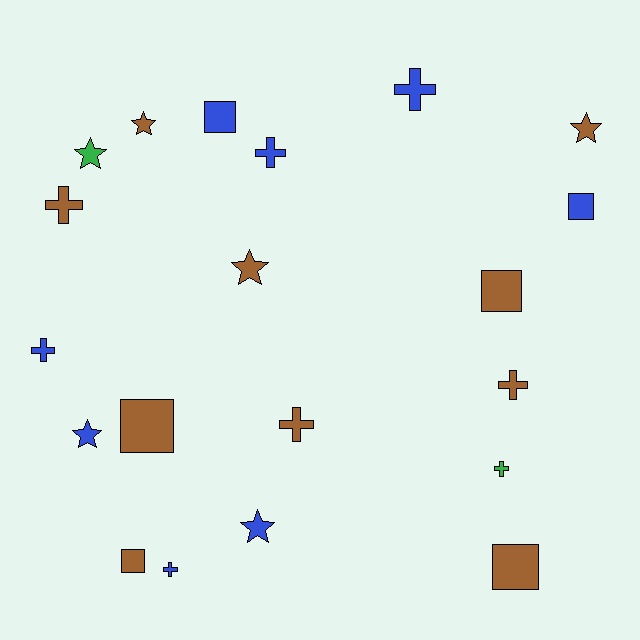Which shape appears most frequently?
Cross, with 8 objects.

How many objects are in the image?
There are 20 objects.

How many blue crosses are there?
There are 4 blue crosses.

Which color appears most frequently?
Brown, with 10 objects.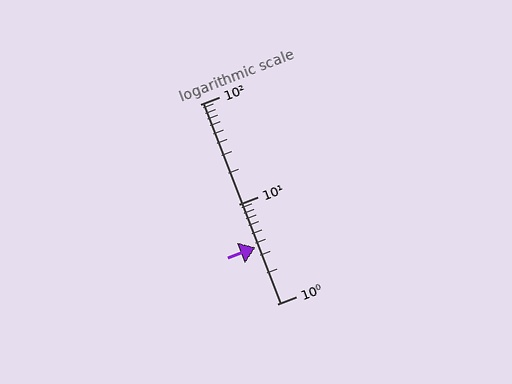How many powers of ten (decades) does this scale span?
The scale spans 2 decades, from 1 to 100.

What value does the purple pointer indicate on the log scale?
The pointer indicates approximately 3.7.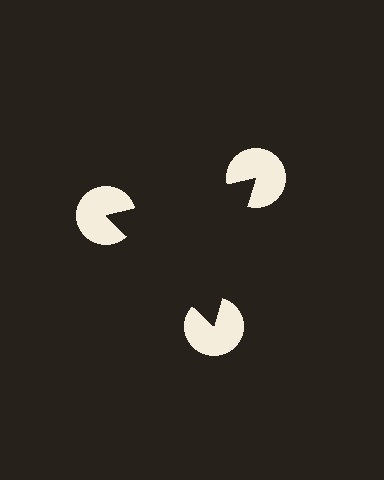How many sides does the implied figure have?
3 sides.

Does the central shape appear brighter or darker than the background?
It typically appears slightly darker than the background, even though no actual brightness change is drawn.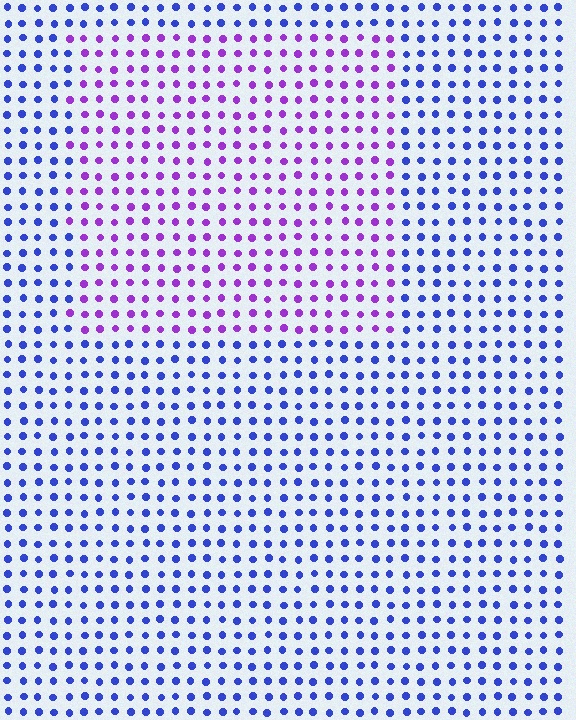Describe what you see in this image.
The image is filled with small blue elements in a uniform arrangement. A rectangle-shaped region is visible where the elements are tinted to a slightly different hue, forming a subtle color boundary.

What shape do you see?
I see a rectangle.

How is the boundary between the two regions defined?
The boundary is defined purely by a slight shift in hue (about 49 degrees). Spacing, size, and orientation are identical on both sides.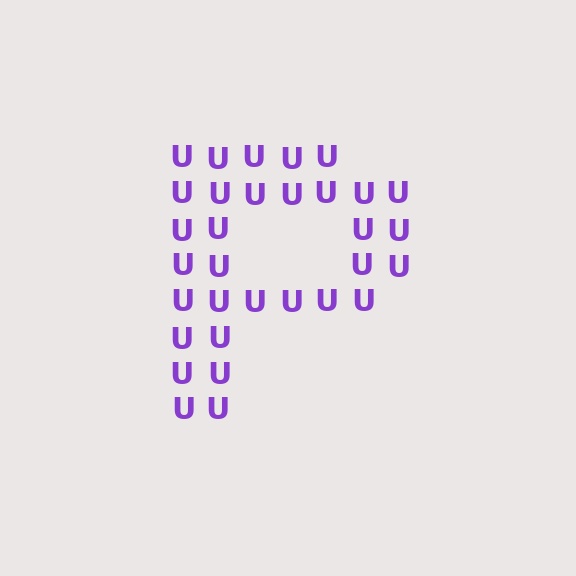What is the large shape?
The large shape is the letter P.